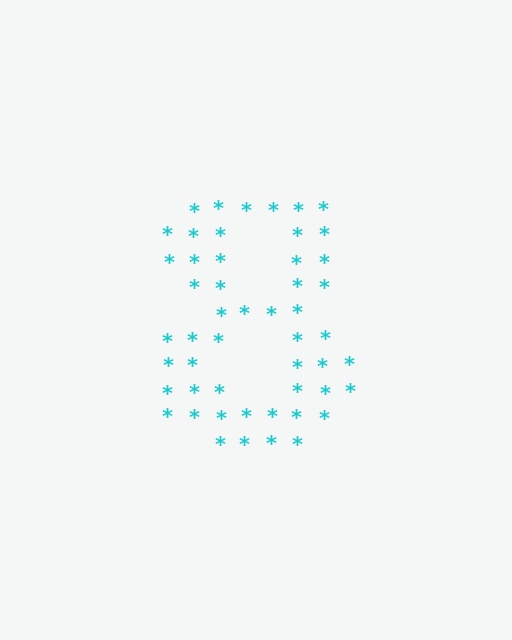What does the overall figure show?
The overall figure shows the digit 8.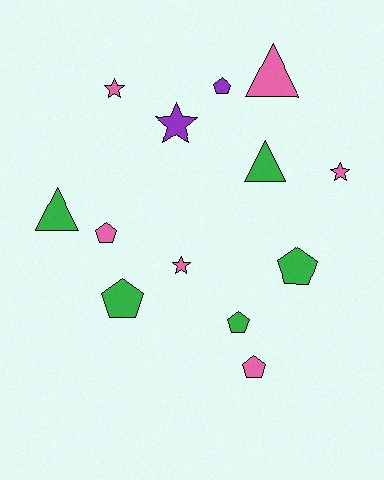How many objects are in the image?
There are 13 objects.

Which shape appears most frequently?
Pentagon, with 6 objects.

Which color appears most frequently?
Pink, with 6 objects.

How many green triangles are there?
There are 2 green triangles.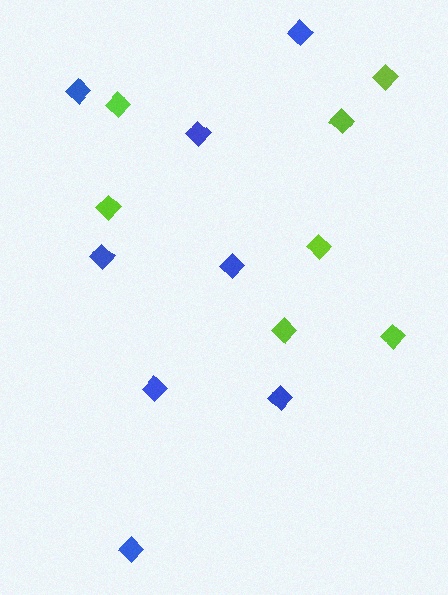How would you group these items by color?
There are 2 groups: one group of blue diamonds (8) and one group of lime diamonds (7).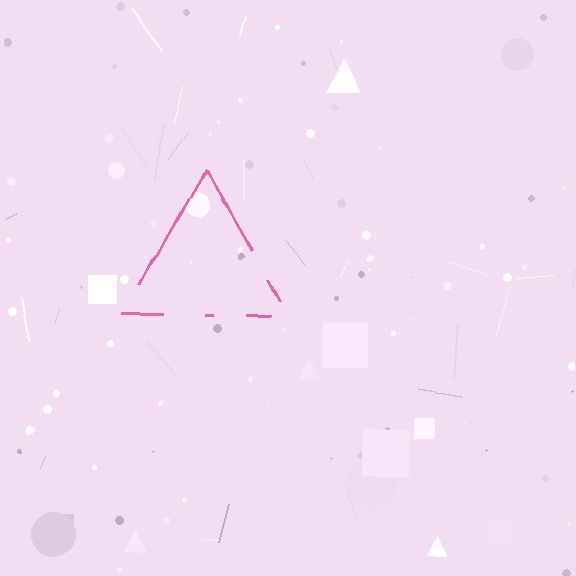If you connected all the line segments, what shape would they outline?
They would outline a triangle.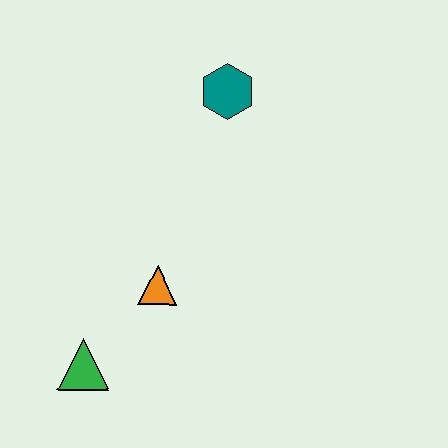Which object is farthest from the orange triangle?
The teal hexagon is farthest from the orange triangle.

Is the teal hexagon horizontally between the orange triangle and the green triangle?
No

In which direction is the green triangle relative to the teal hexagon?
The green triangle is below the teal hexagon.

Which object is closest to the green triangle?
The orange triangle is closest to the green triangle.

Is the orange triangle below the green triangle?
No